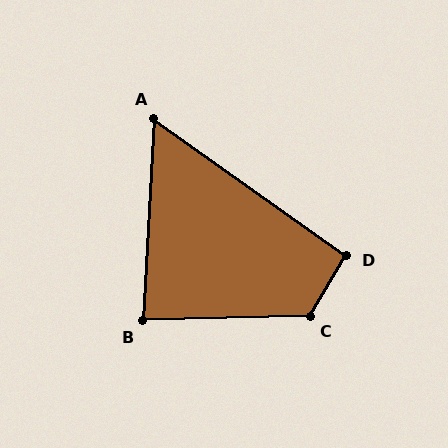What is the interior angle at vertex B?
Approximately 85 degrees (approximately right).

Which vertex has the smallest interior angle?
A, at approximately 58 degrees.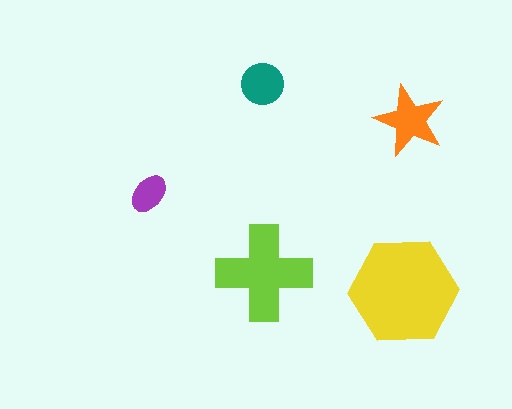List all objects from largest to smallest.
The yellow hexagon, the lime cross, the orange star, the teal circle, the purple ellipse.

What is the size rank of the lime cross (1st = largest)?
2nd.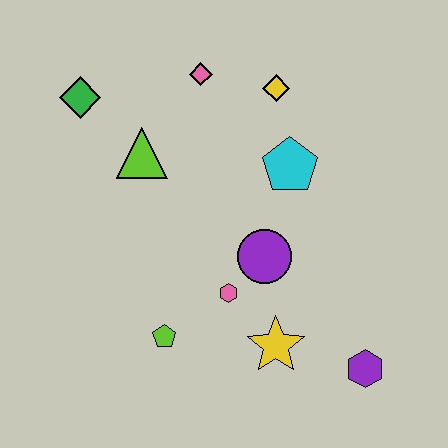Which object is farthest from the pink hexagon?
The green diamond is farthest from the pink hexagon.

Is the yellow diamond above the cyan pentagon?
Yes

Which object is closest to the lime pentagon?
The pink hexagon is closest to the lime pentagon.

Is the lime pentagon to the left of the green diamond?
No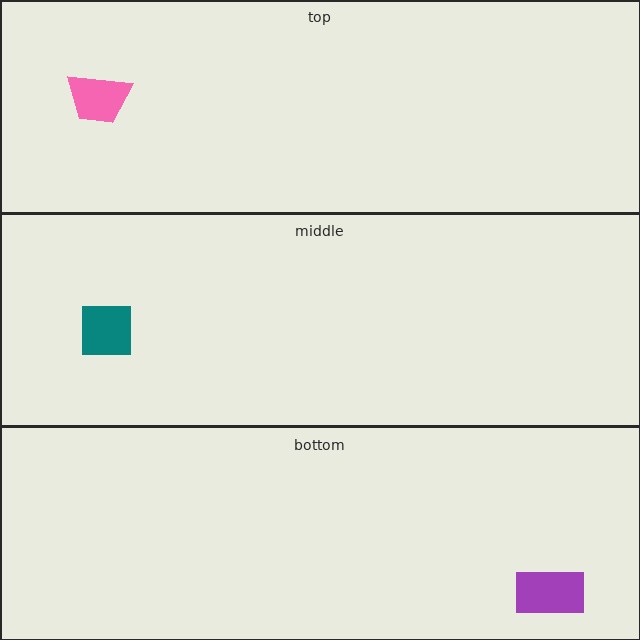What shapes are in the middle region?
The teal square.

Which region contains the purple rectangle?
The bottom region.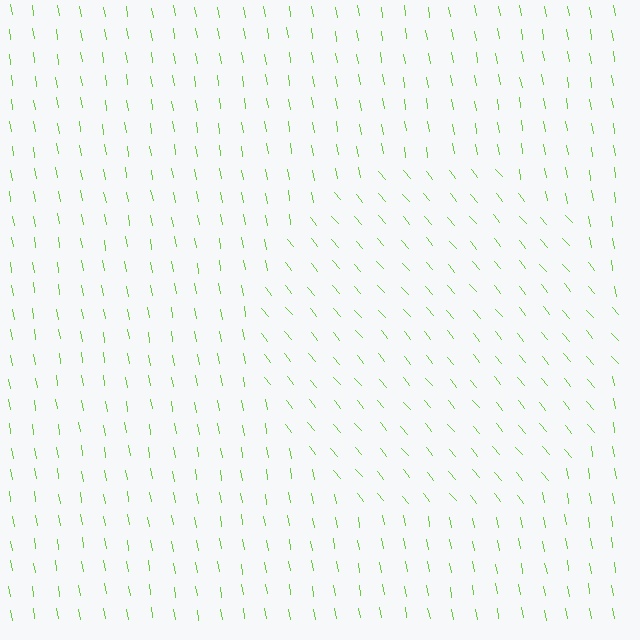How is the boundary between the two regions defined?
The boundary is defined purely by a change in line orientation (approximately 30 degrees difference). All lines are the same color and thickness.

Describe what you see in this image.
The image is filled with small lime line segments. A circle region in the image has lines oriented differently from the surrounding lines, creating a visible texture boundary.